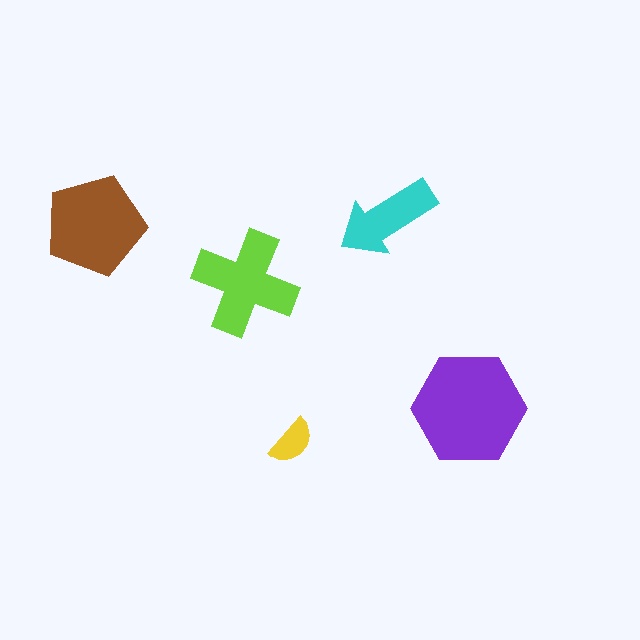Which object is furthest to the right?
The purple hexagon is rightmost.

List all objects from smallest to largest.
The yellow semicircle, the cyan arrow, the lime cross, the brown pentagon, the purple hexagon.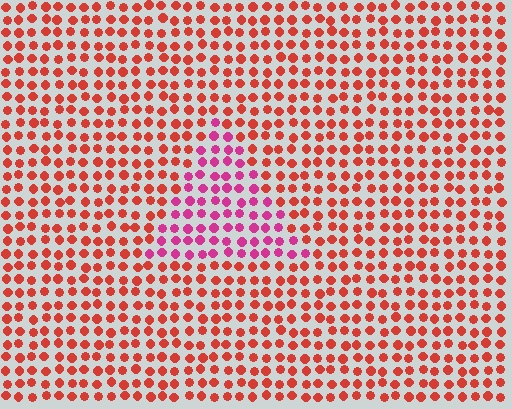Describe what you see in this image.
The image is filled with small red elements in a uniform arrangement. A triangle-shaped region is visible where the elements are tinted to a slightly different hue, forming a subtle color boundary.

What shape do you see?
I see a triangle.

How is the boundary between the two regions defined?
The boundary is defined purely by a slight shift in hue (about 40 degrees). Spacing, size, and orientation are identical on both sides.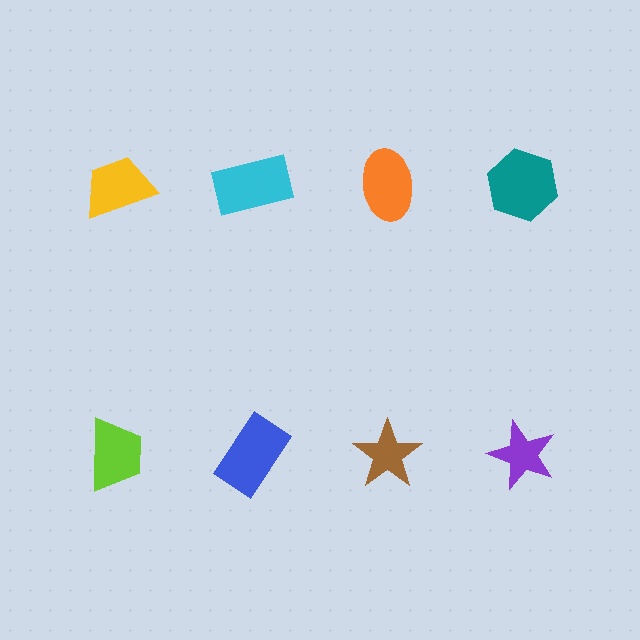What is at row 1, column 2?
A cyan rectangle.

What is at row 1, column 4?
A teal hexagon.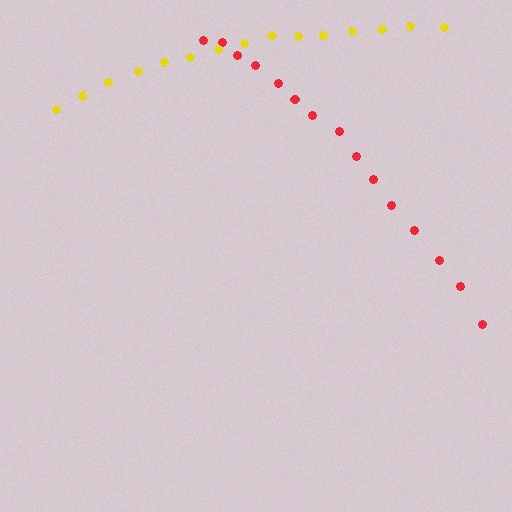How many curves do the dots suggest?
There are 2 distinct paths.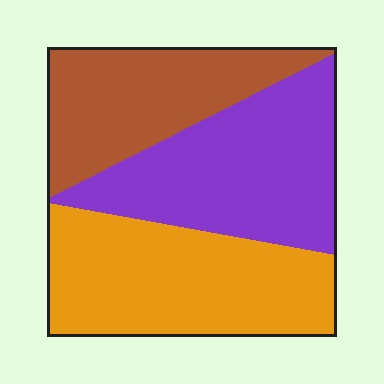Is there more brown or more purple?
Purple.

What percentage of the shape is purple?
Purple takes up between a third and a half of the shape.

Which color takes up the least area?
Brown, at roughly 25%.